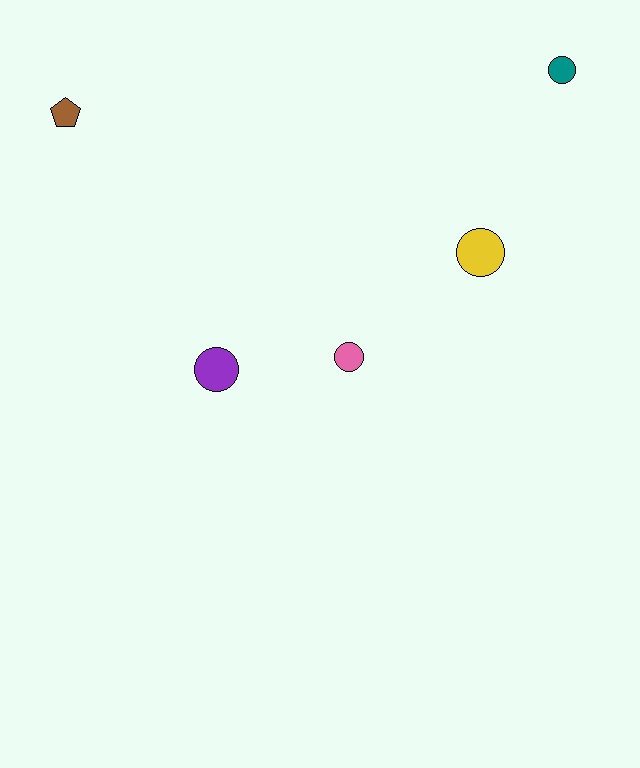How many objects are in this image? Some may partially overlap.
There are 5 objects.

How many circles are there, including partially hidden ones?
There are 4 circles.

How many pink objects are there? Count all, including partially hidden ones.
There is 1 pink object.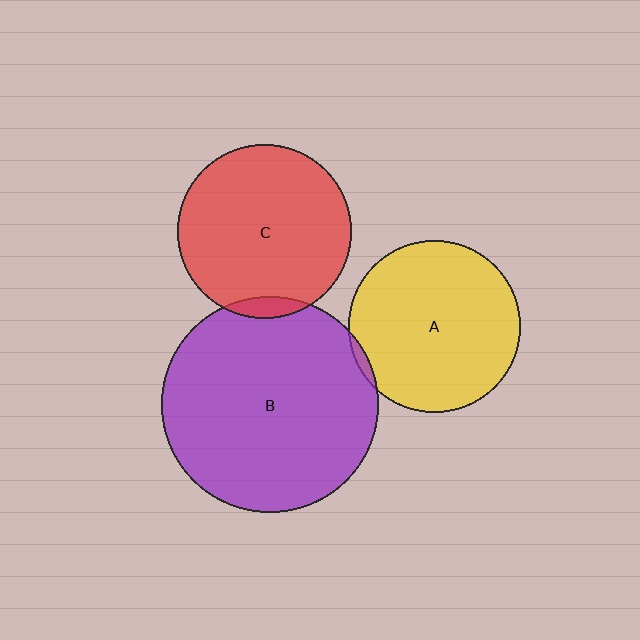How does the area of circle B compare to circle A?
Approximately 1.6 times.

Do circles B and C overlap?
Yes.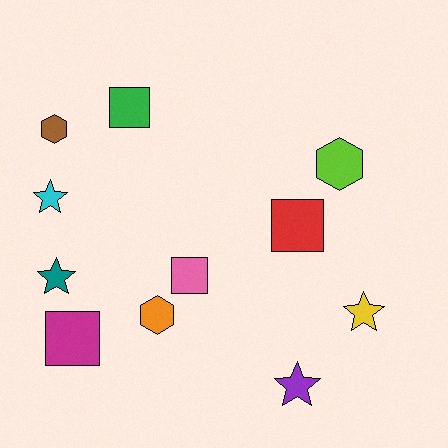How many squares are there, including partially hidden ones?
There are 4 squares.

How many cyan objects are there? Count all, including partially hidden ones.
There is 1 cyan object.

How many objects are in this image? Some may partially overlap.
There are 11 objects.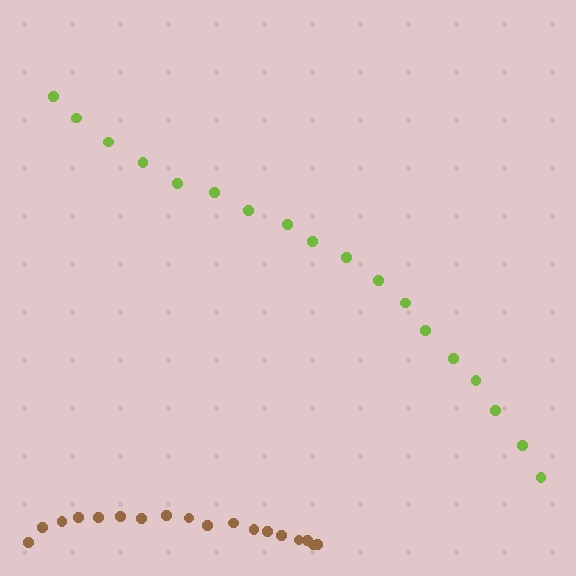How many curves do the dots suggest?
There are 2 distinct paths.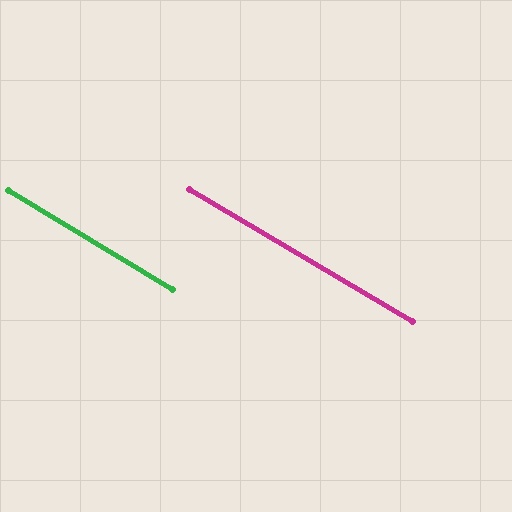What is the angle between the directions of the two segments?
Approximately 1 degree.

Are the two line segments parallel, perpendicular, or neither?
Parallel — their directions differ by only 0.7°.